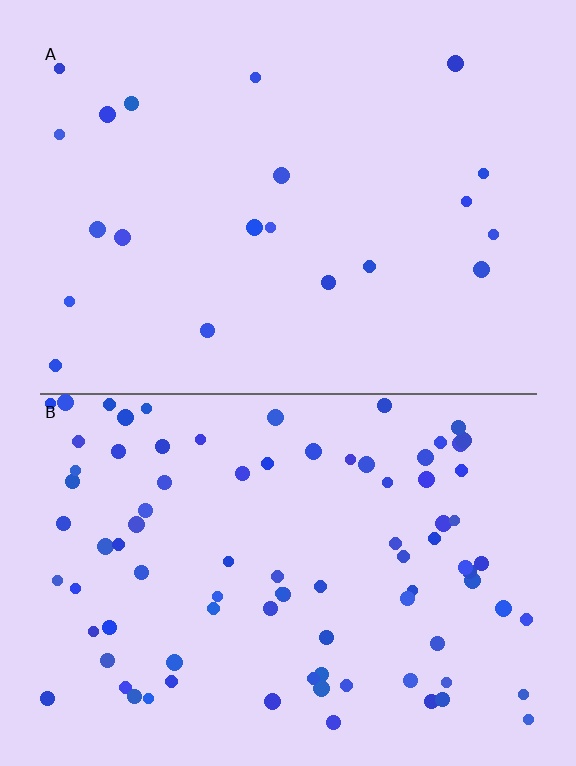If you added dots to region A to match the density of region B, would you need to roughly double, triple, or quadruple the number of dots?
Approximately quadruple.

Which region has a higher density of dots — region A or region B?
B (the bottom).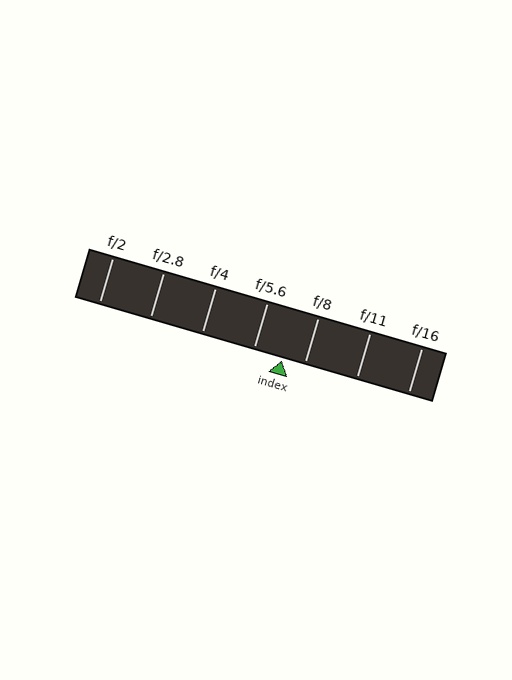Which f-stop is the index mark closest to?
The index mark is closest to f/8.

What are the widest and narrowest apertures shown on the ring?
The widest aperture shown is f/2 and the narrowest is f/16.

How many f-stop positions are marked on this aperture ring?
There are 7 f-stop positions marked.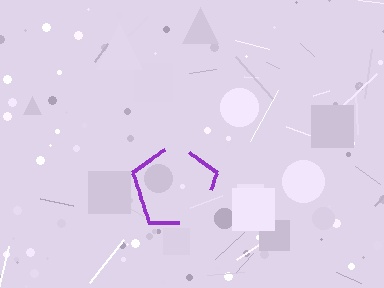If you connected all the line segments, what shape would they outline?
They would outline a pentagon.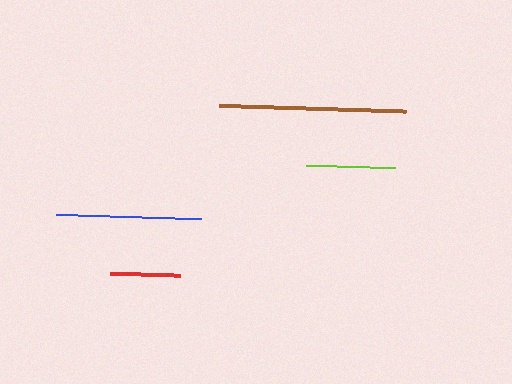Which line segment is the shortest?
The red line is the shortest at approximately 70 pixels.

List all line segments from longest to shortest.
From longest to shortest: brown, blue, lime, red.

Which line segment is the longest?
The brown line is the longest at approximately 187 pixels.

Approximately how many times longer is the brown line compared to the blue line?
The brown line is approximately 1.3 times the length of the blue line.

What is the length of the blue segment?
The blue segment is approximately 145 pixels long.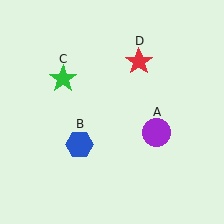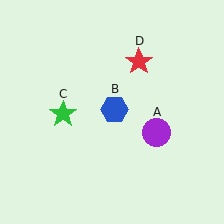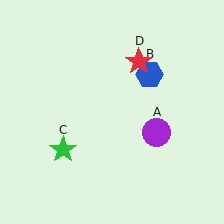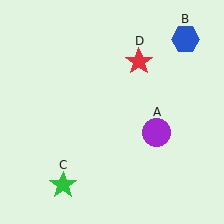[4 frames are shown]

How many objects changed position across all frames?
2 objects changed position: blue hexagon (object B), green star (object C).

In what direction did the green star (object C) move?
The green star (object C) moved down.